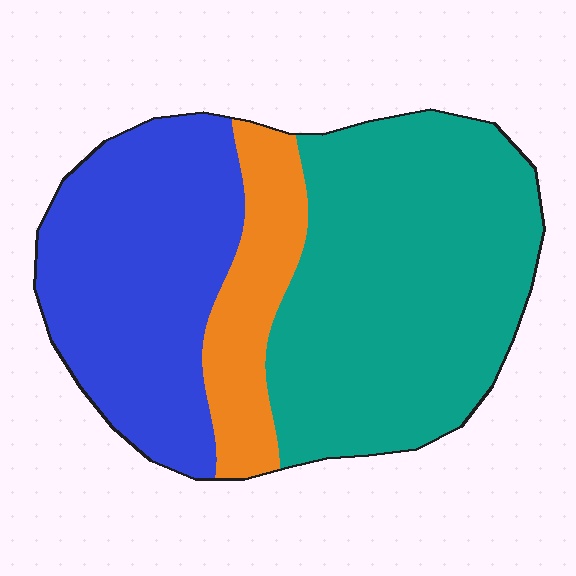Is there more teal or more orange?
Teal.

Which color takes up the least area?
Orange, at roughly 15%.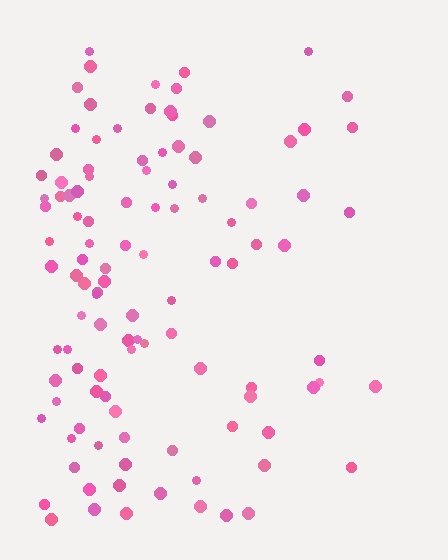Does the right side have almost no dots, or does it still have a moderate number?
Still a moderate number, just noticeably fewer than the left.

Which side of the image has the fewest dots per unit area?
The right.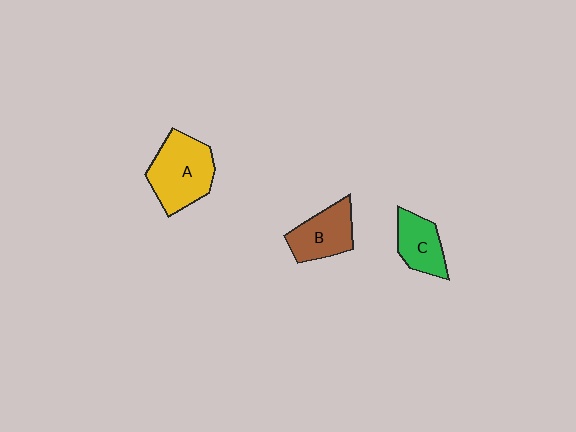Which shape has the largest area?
Shape A (yellow).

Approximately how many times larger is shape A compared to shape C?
Approximately 1.6 times.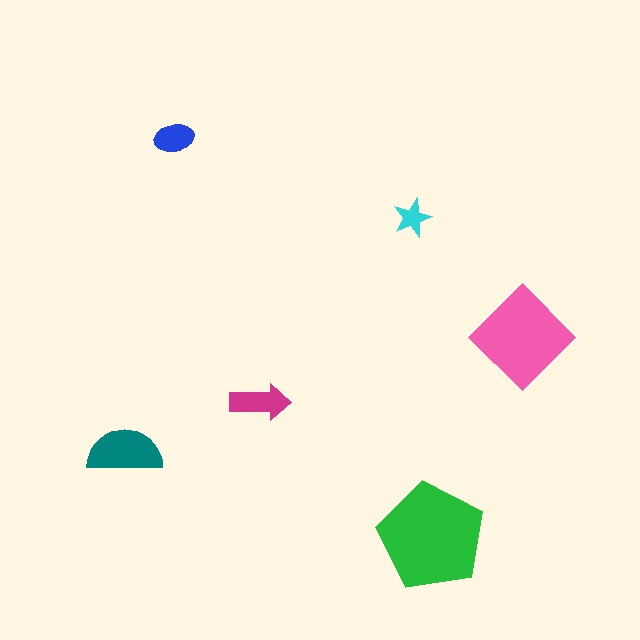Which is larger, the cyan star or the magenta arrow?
The magenta arrow.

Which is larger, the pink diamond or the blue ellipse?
The pink diamond.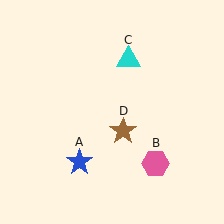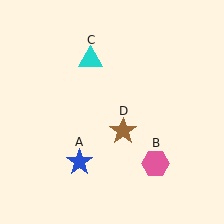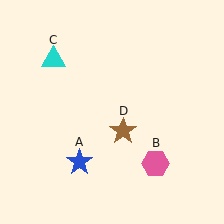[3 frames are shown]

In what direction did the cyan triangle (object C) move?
The cyan triangle (object C) moved left.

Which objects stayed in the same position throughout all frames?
Blue star (object A) and pink hexagon (object B) and brown star (object D) remained stationary.